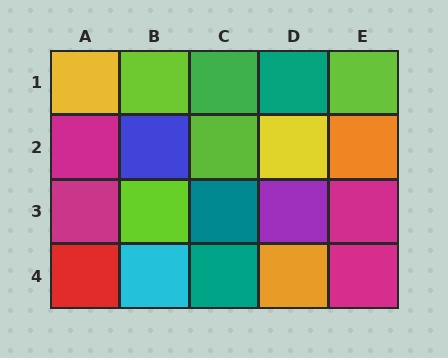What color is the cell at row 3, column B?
Lime.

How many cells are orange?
2 cells are orange.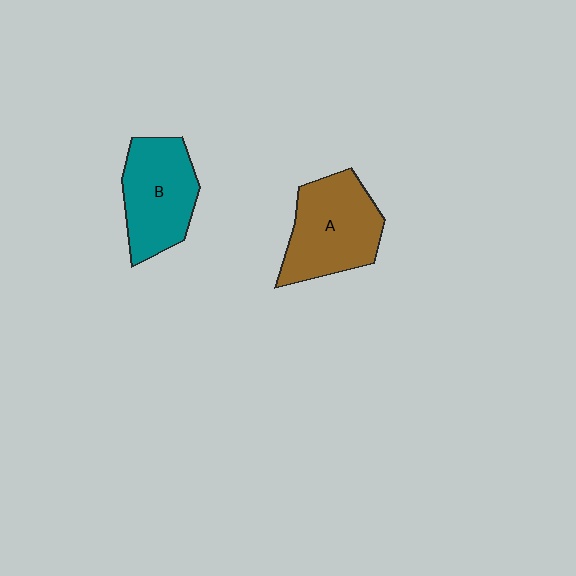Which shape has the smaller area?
Shape B (teal).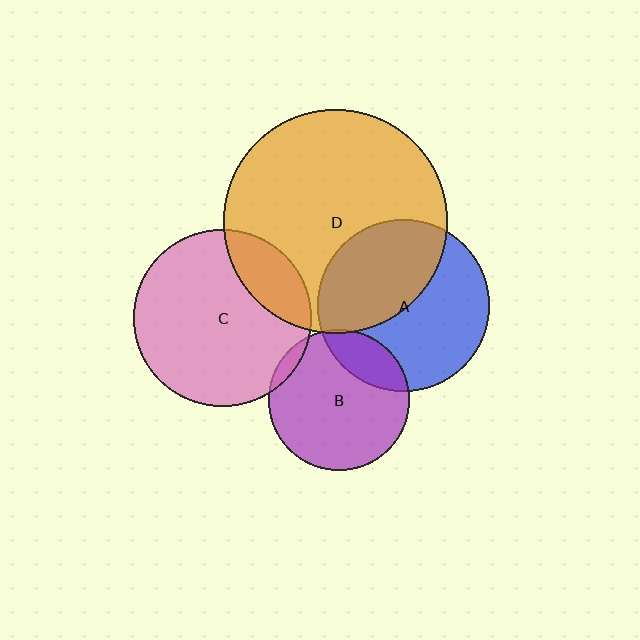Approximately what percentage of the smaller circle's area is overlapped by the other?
Approximately 20%.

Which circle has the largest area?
Circle D (orange).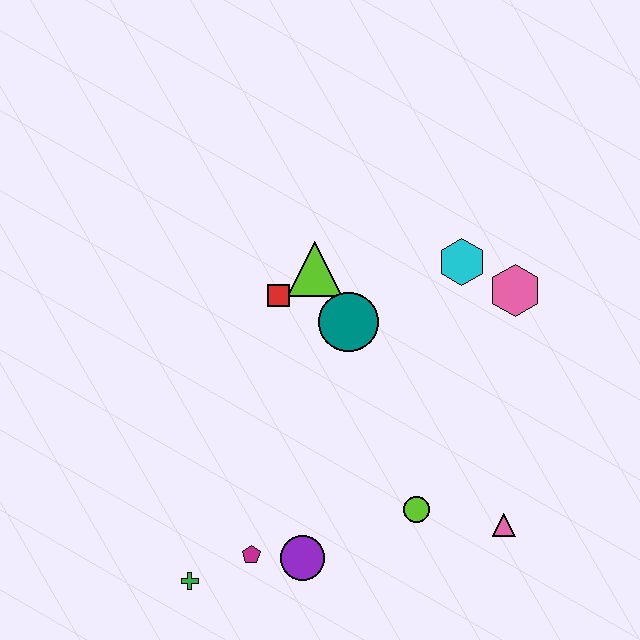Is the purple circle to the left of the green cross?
No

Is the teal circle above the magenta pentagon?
Yes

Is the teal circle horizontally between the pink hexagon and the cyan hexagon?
No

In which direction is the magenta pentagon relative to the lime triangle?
The magenta pentagon is below the lime triangle.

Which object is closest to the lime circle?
The pink triangle is closest to the lime circle.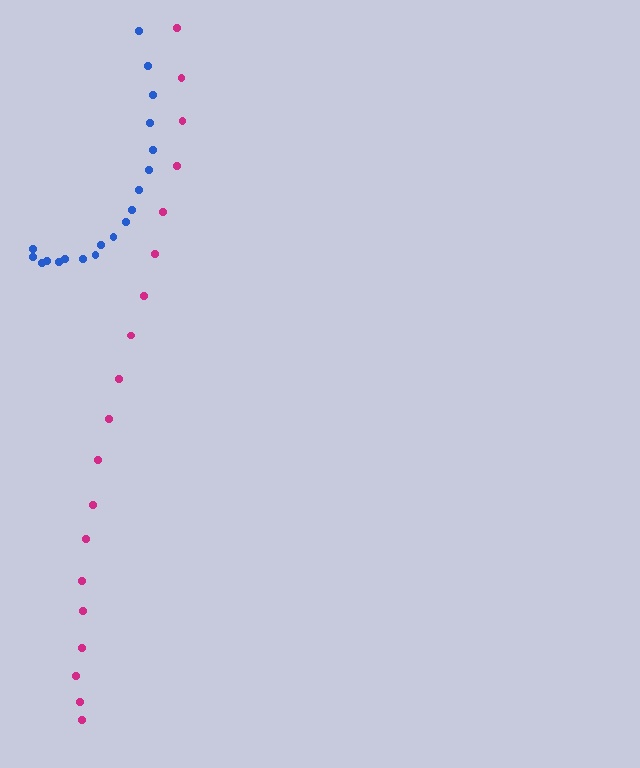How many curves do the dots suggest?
There are 2 distinct paths.